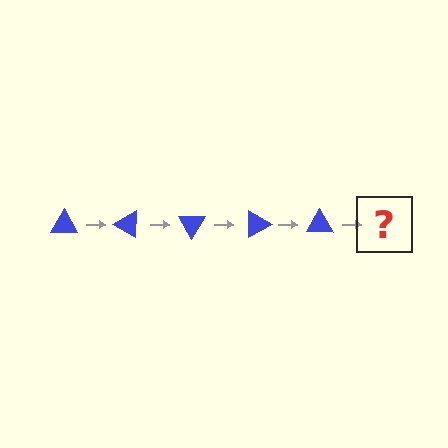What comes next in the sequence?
The next element should be a blue triangle rotated 150 degrees.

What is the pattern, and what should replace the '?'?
The pattern is that the triangle rotates 30 degrees each step. The '?' should be a blue triangle rotated 150 degrees.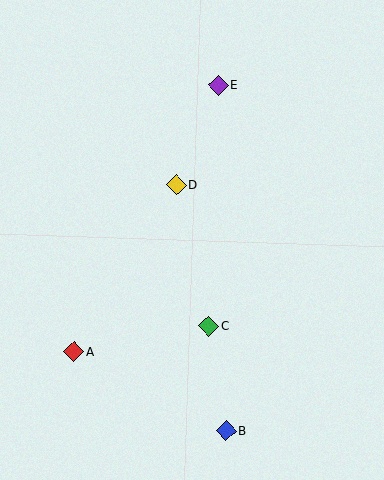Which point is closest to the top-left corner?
Point E is closest to the top-left corner.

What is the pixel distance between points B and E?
The distance between B and E is 346 pixels.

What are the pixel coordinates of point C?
Point C is at (209, 326).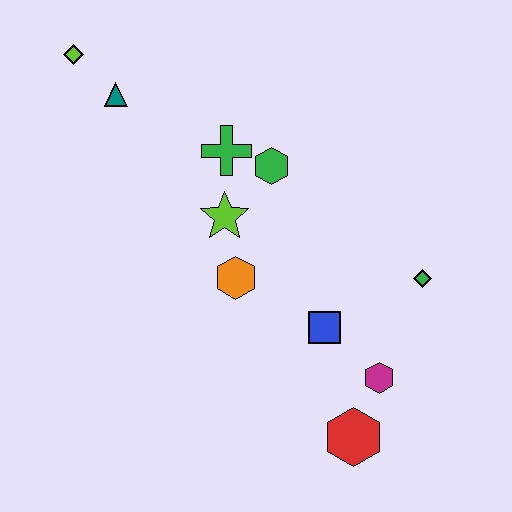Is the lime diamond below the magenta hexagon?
No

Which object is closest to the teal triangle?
The lime diamond is closest to the teal triangle.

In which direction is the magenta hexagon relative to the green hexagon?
The magenta hexagon is below the green hexagon.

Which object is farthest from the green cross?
The red hexagon is farthest from the green cross.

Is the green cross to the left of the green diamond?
Yes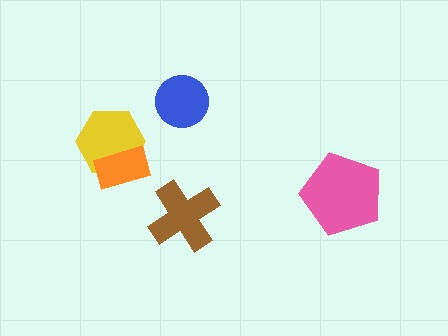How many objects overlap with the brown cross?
0 objects overlap with the brown cross.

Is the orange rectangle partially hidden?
No, no other shape covers it.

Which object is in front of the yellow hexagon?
The orange rectangle is in front of the yellow hexagon.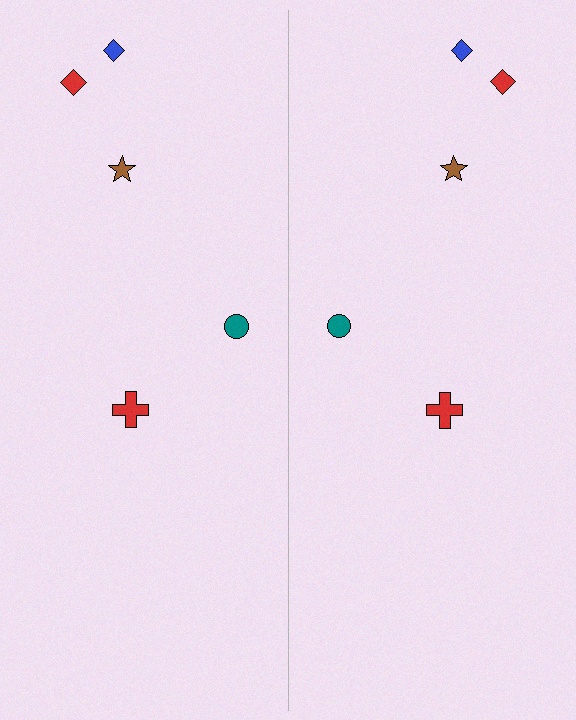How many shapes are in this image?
There are 10 shapes in this image.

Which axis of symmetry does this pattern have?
The pattern has a vertical axis of symmetry running through the center of the image.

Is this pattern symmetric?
Yes, this pattern has bilateral (reflection) symmetry.